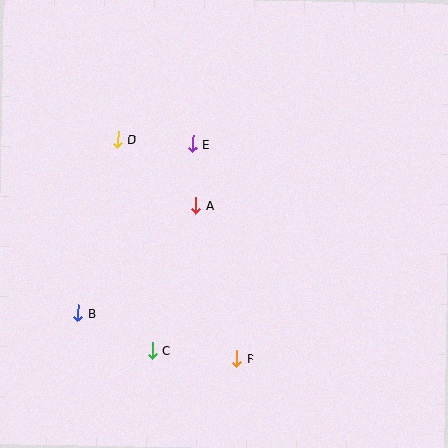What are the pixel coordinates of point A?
Point A is at (196, 205).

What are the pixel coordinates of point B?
Point B is at (78, 313).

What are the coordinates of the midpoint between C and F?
The midpoint between C and F is at (194, 355).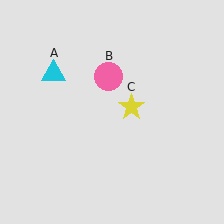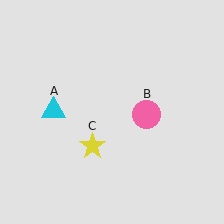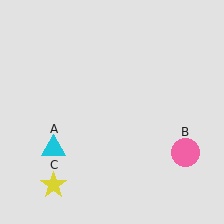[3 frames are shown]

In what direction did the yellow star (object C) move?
The yellow star (object C) moved down and to the left.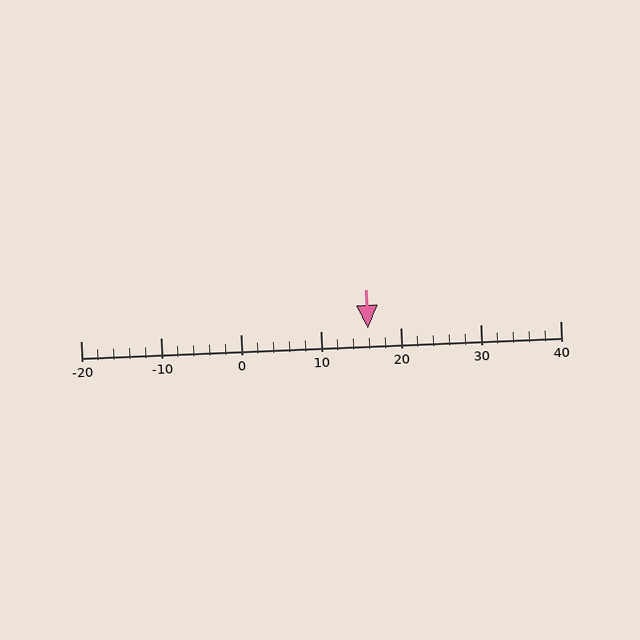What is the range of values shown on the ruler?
The ruler shows values from -20 to 40.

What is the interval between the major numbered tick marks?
The major tick marks are spaced 10 units apart.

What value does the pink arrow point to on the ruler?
The pink arrow points to approximately 16.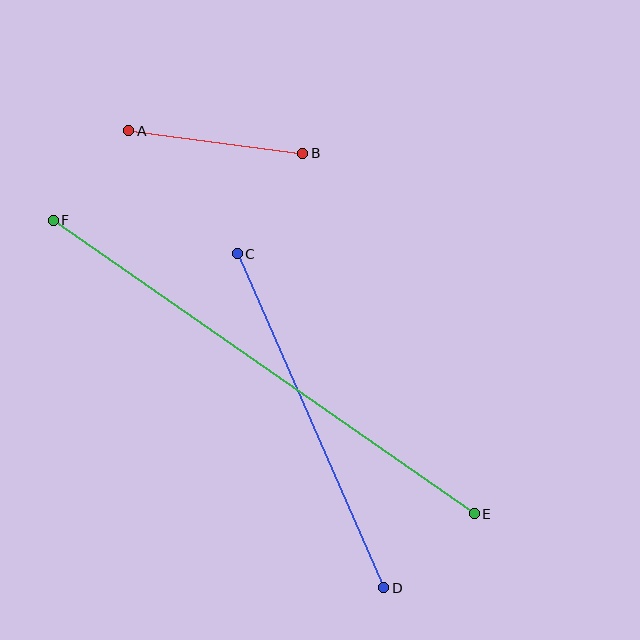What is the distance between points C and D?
The distance is approximately 365 pixels.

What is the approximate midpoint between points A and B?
The midpoint is at approximately (216, 142) pixels.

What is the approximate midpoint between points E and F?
The midpoint is at approximately (264, 367) pixels.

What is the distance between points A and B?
The distance is approximately 175 pixels.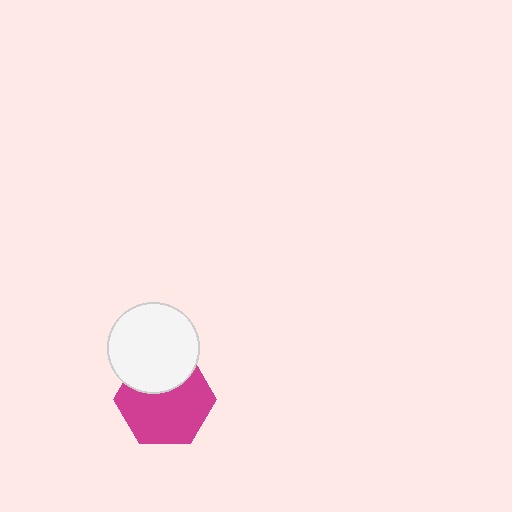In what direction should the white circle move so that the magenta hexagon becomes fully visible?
The white circle should move up. That is the shortest direction to clear the overlap and leave the magenta hexagon fully visible.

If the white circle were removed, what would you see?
You would see the complete magenta hexagon.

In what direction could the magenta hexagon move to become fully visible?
The magenta hexagon could move down. That would shift it out from behind the white circle entirely.